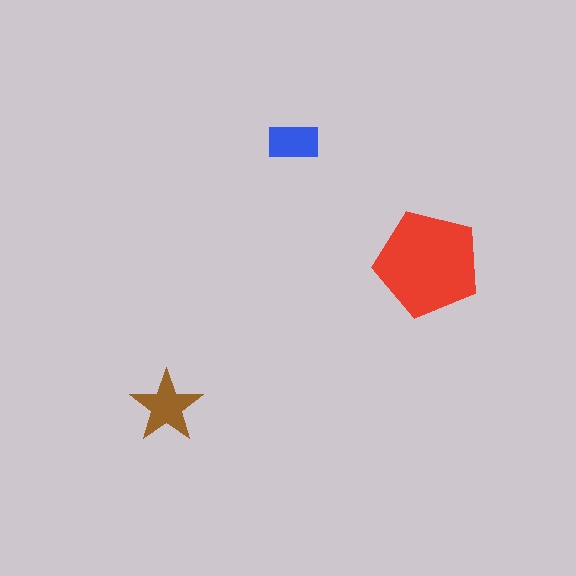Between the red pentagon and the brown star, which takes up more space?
The red pentagon.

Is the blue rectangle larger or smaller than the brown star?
Smaller.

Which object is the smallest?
The blue rectangle.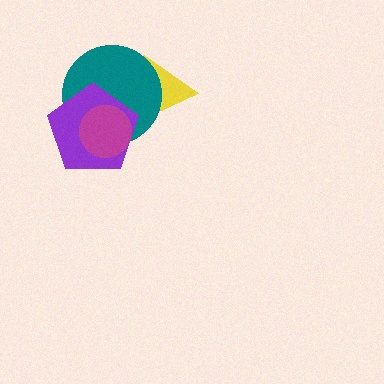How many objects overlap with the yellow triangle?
1 object overlaps with the yellow triangle.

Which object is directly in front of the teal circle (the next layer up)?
The purple pentagon is directly in front of the teal circle.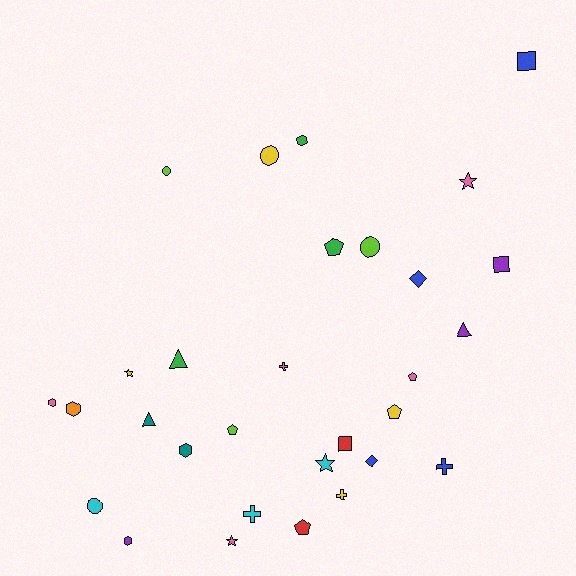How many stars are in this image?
There are 4 stars.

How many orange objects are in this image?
There is 1 orange object.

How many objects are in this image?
There are 30 objects.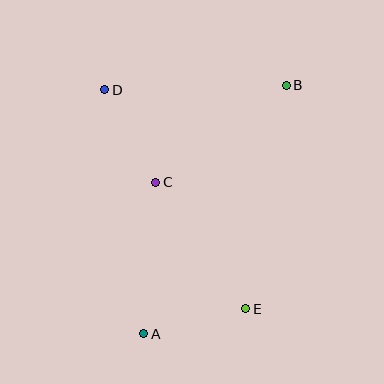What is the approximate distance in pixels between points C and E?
The distance between C and E is approximately 155 pixels.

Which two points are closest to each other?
Points A and E are closest to each other.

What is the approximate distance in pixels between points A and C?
The distance between A and C is approximately 152 pixels.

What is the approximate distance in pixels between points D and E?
The distance between D and E is approximately 260 pixels.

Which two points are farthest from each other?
Points A and B are farthest from each other.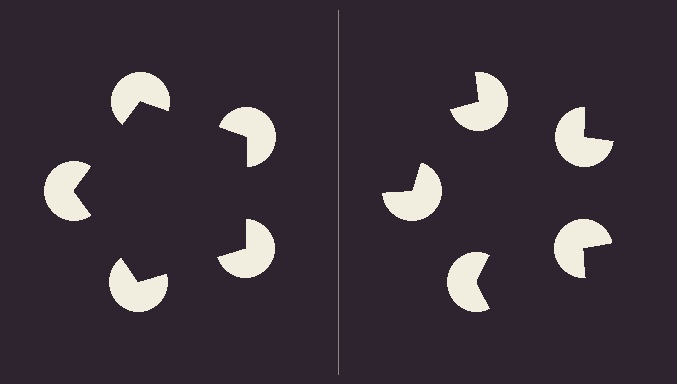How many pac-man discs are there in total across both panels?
10 — 5 on each side.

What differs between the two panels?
The pac-man discs are positioned identically on both sides; only the wedge orientations differ. On the left they align to a pentagon; on the right they are misaligned.